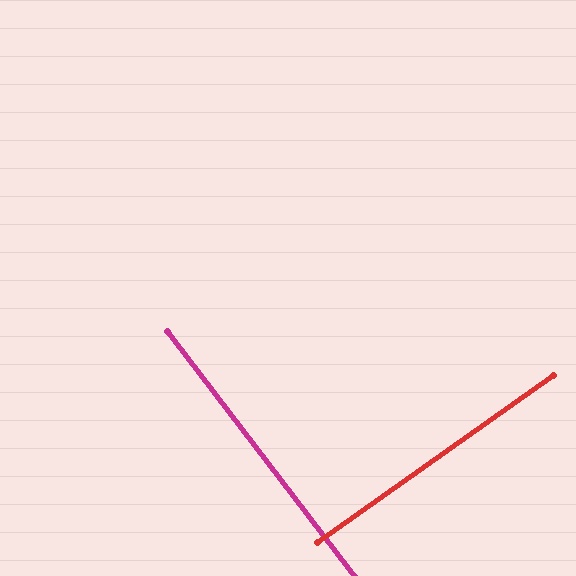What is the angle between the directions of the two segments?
Approximately 88 degrees.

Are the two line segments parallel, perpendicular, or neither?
Perpendicular — they meet at approximately 88°.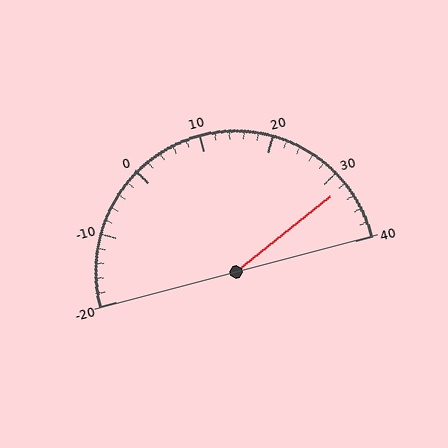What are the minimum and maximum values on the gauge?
The gauge ranges from -20 to 40.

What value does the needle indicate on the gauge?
The needle indicates approximately 32.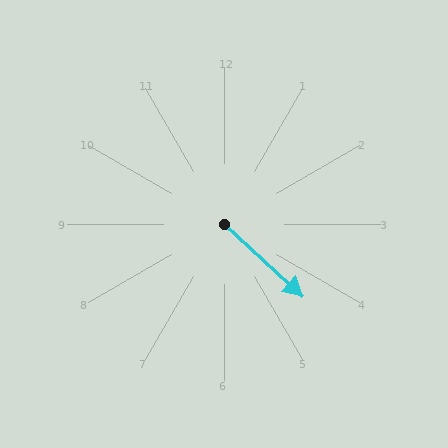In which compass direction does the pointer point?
Southeast.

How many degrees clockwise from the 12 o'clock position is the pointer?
Approximately 133 degrees.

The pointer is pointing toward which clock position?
Roughly 4 o'clock.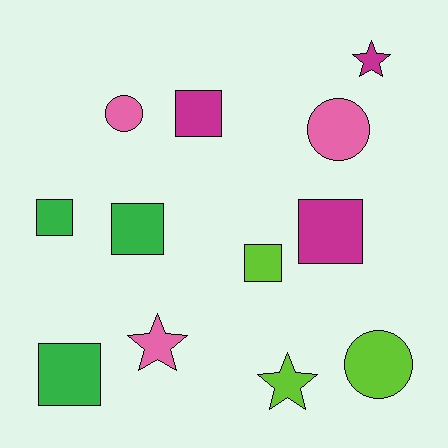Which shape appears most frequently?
Square, with 6 objects.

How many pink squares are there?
There are no pink squares.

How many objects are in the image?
There are 12 objects.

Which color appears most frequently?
Magenta, with 3 objects.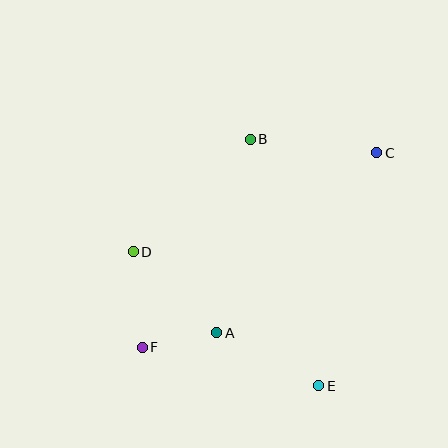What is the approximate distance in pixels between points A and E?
The distance between A and E is approximately 115 pixels.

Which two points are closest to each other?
Points A and F are closest to each other.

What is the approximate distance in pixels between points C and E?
The distance between C and E is approximately 240 pixels.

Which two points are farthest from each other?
Points C and F are farthest from each other.